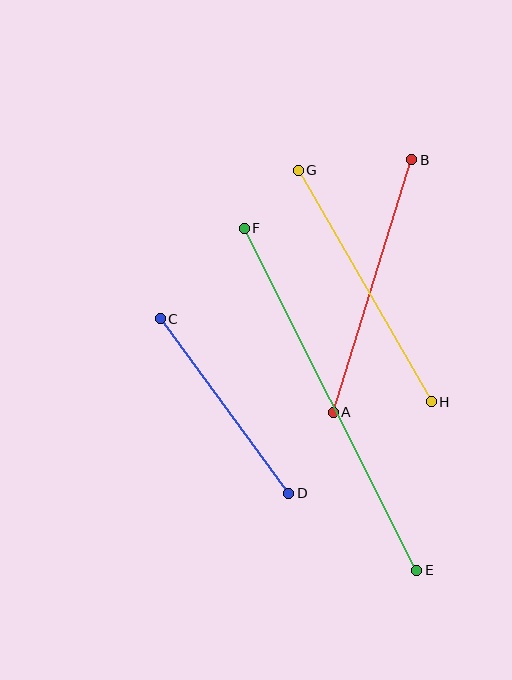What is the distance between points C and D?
The distance is approximately 217 pixels.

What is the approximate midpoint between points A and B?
The midpoint is at approximately (372, 286) pixels.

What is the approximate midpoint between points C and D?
The midpoint is at approximately (224, 406) pixels.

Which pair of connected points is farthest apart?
Points E and F are farthest apart.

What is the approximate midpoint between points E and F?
The midpoint is at approximately (330, 399) pixels.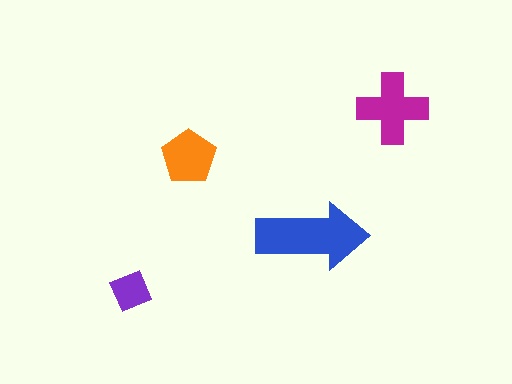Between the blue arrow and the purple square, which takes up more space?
The blue arrow.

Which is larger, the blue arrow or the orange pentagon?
The blue arrow.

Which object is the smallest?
The purple square.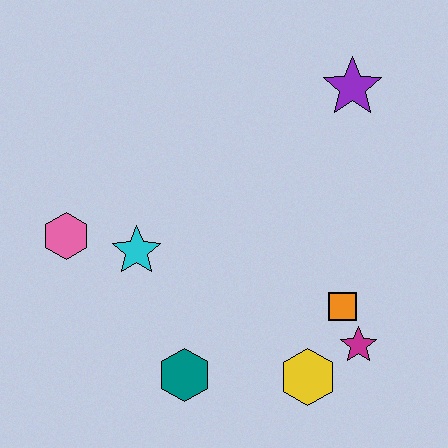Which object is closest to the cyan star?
The pink hexagon is closest to the cyan star.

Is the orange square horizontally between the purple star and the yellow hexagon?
Yes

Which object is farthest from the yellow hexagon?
The purple star is farthest from the yellow hexagon.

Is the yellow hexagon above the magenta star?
No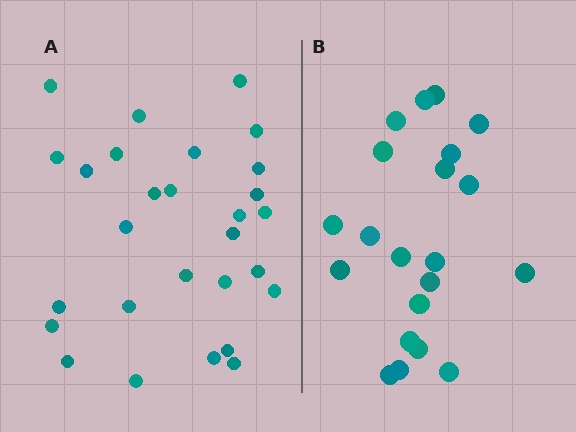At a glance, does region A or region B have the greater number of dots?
Region A (the left region) has more dots.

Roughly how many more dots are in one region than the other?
Region A has roughly 8 or so more dots than region B.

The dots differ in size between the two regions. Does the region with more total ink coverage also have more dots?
No. Region B has more total ink coverage because its dots are larger, but region A actually contains more individual dots. Total area can be misleading — the number of items is what matters here.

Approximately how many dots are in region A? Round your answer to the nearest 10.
About 30 dots. (The exact count is 28, which rounds to 30.)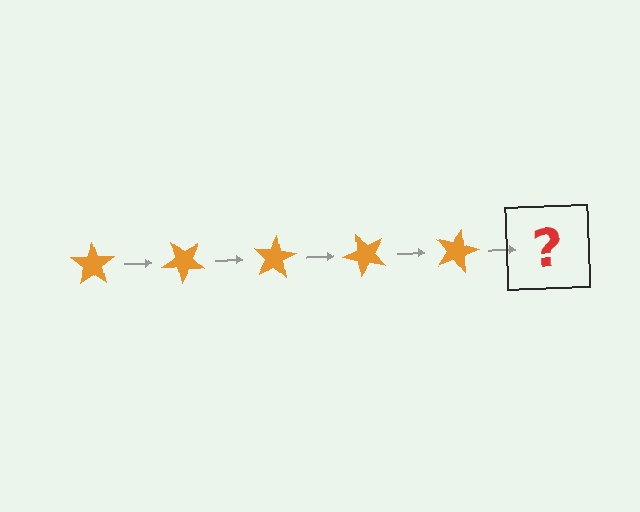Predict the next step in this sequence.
The next step is an orange star rotated 200 degrees.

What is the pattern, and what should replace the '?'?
The pattern is that the star rotates 40 degrees each step. The '?' should be an orange star rotated 200 degrees.